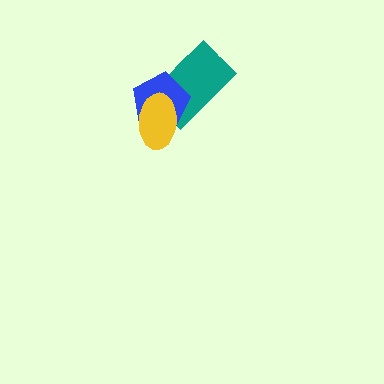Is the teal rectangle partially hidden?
Yes, it is partially covered by another shape.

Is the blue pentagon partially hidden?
Yes, it is partially covered by another shape.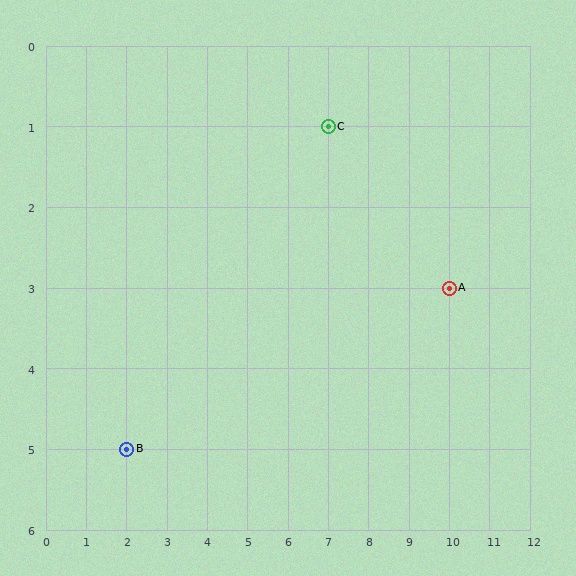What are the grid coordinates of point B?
Point B is at grid coordinates (2, 5).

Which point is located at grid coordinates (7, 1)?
Point C is at (7, 1).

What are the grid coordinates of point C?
Point C is at grid coordinates (7, 1).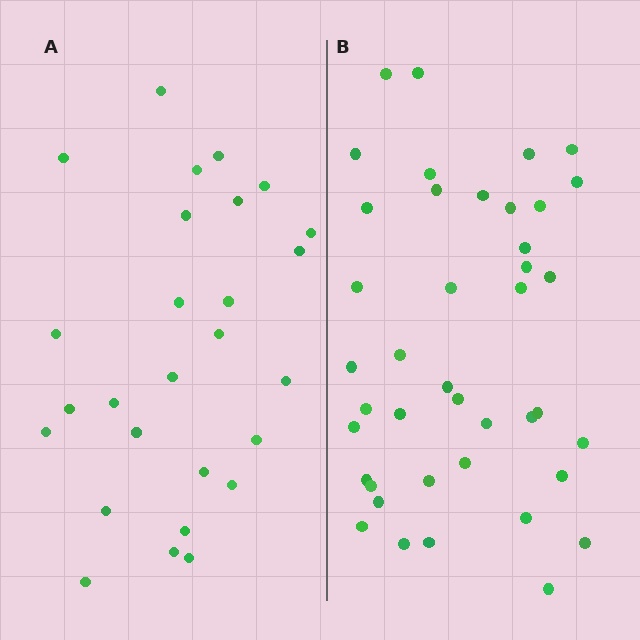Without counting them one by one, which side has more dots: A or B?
Region B (the right region) has more dots.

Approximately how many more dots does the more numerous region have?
Region B has approximately 15 more dots than region A.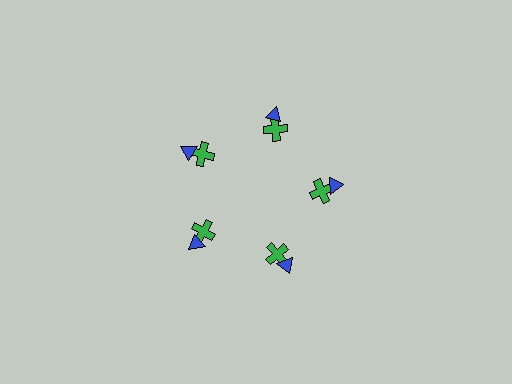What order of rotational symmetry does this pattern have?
This pattern has 5-fold rotational symmetry.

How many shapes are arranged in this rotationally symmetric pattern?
There are 10 shapes, arranged in 5 groups of 2.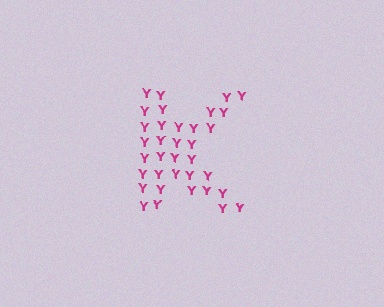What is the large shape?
The large shape is the letter K.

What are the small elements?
The small elements are letter Y's.